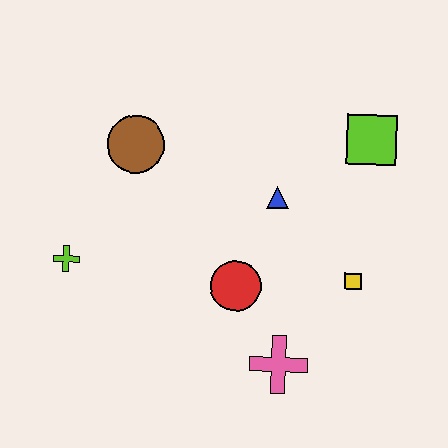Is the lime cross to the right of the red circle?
No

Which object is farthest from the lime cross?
The lime square is farthest from the lime cross.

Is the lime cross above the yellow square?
Yes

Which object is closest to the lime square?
The blue triangle is closest to the lime square.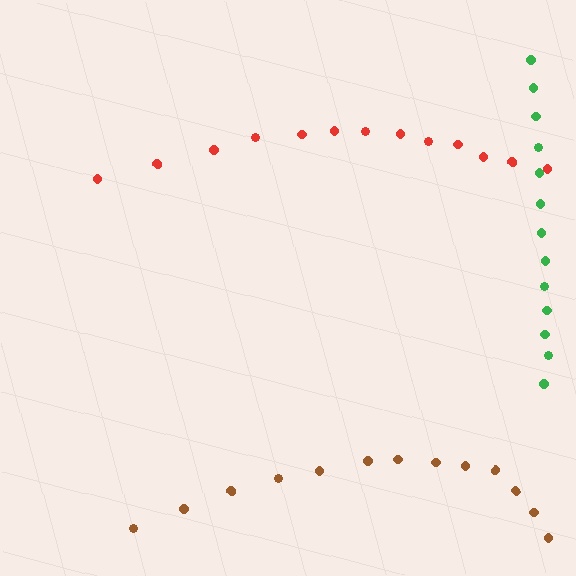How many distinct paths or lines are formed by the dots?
There are 3 distinct paths.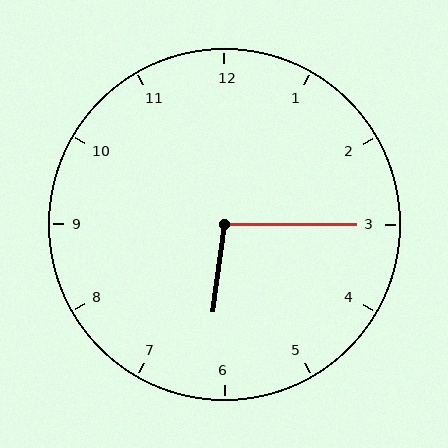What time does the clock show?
6:15.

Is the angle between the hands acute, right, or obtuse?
It is obtuse.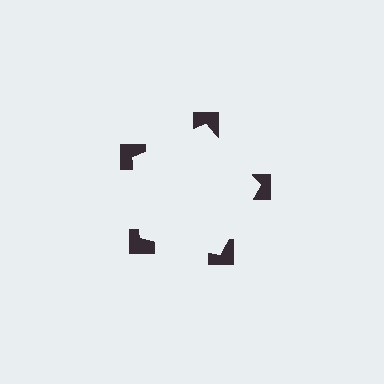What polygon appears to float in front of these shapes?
An illusory pentagon — its edges are inferred from the aligned wedge cuts in the notched squares, not physically drawn.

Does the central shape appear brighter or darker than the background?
It typically appears slightly brighter than the background, even though no actual brightness change is drawn.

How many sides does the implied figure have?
5 sides.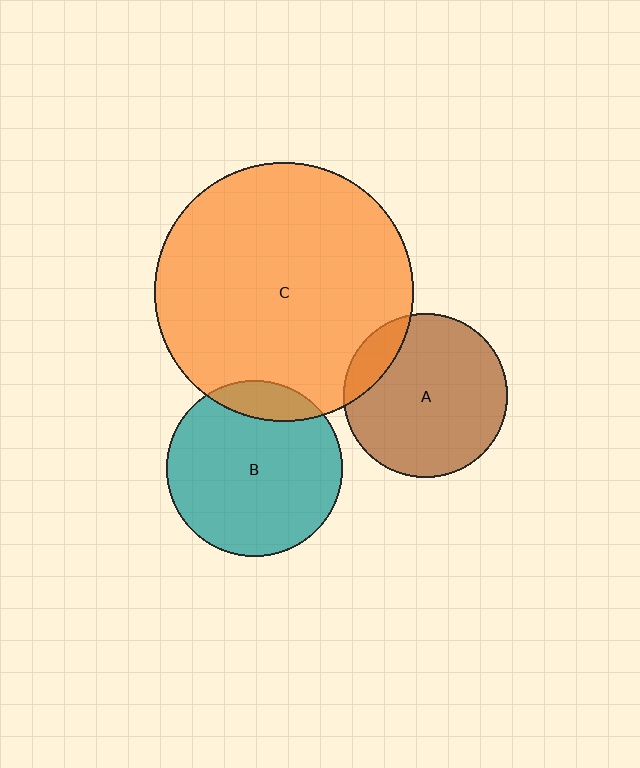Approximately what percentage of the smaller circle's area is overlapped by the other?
Approximately 15%.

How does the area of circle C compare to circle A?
Approximately 2.5 times.